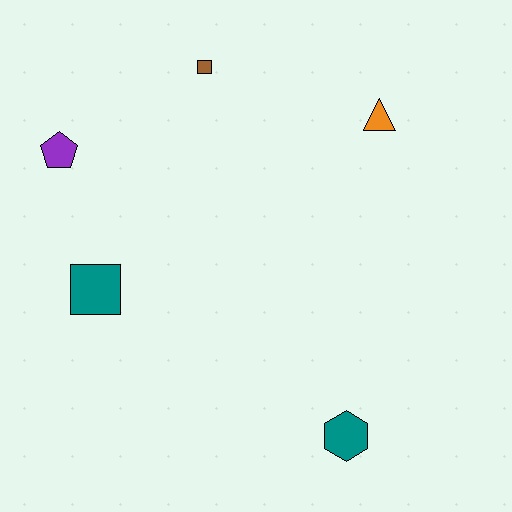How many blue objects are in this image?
There are no blue objects.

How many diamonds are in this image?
There are no diamonds.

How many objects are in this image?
There are 5 objects.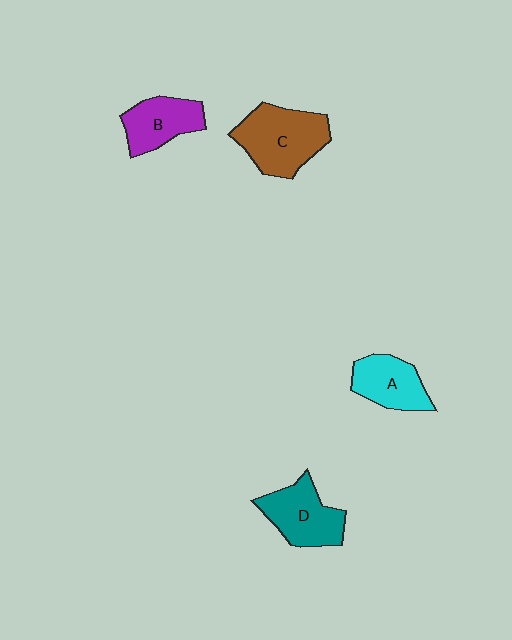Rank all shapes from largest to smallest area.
From largest to smallest: C (brown), D (teal), B (purple), A (cyan).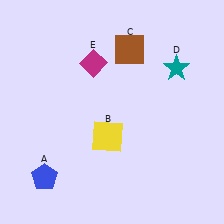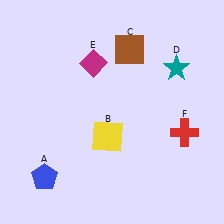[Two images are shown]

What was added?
A red cross (F) was added in Image 2.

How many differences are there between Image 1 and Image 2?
There is 1 difference between the two images.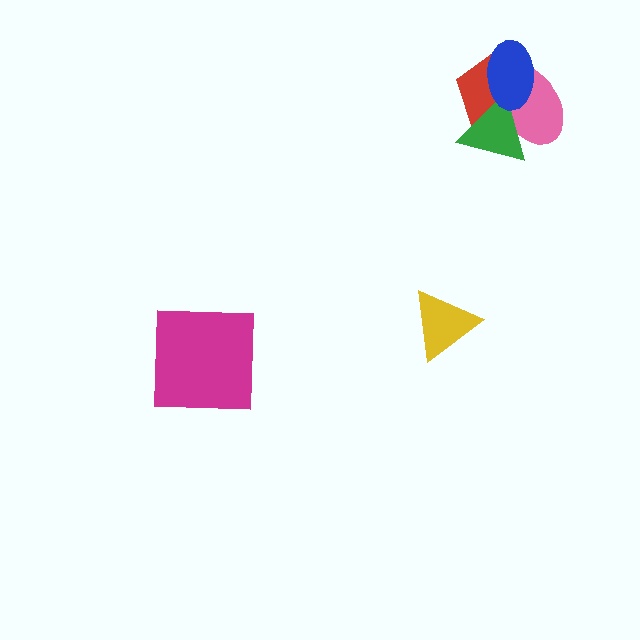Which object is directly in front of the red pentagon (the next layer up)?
The pink ellipse is directly in front of the red pentagon.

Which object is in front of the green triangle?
The blue ellipse is in front of the green triangle.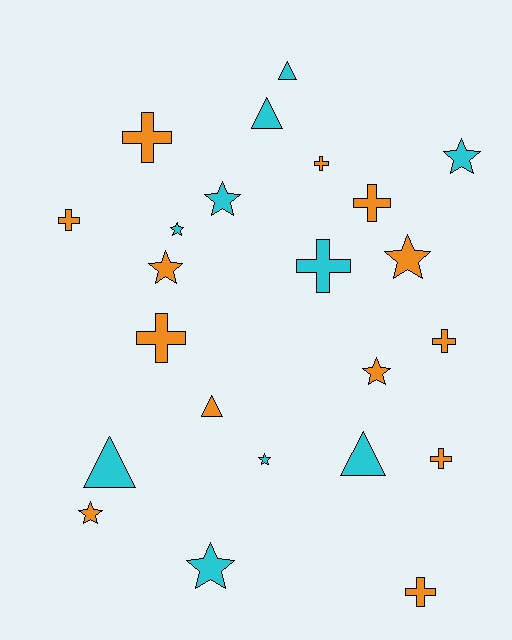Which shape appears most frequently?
Cross, with 9 objects.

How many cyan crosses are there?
There is 1 cyan cross.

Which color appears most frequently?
Orange, with 13 objects.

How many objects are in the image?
There are 23 objects.